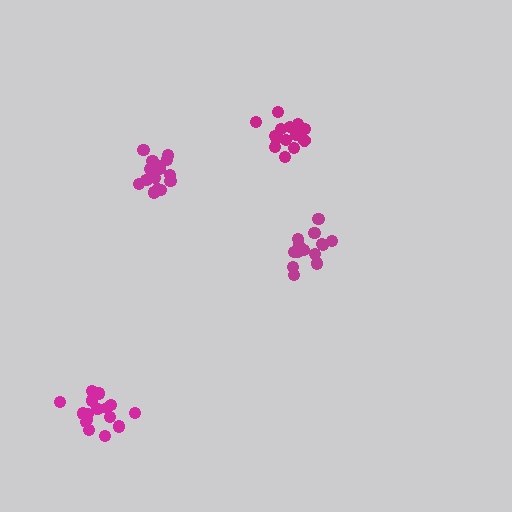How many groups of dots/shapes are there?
There are 4 groups.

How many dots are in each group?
Group 1: 16 dots, Group 2: 14 dots, Group 3: 17 dots, Group 4: 14 dots (61 total).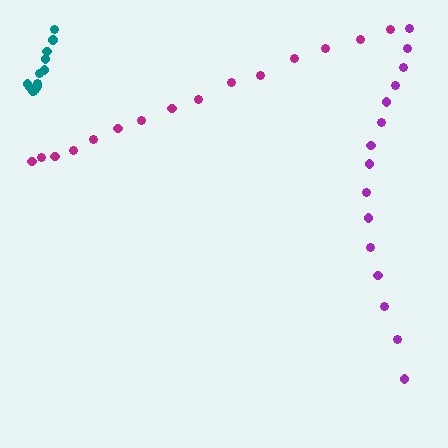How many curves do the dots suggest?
There are 3 distinct paths.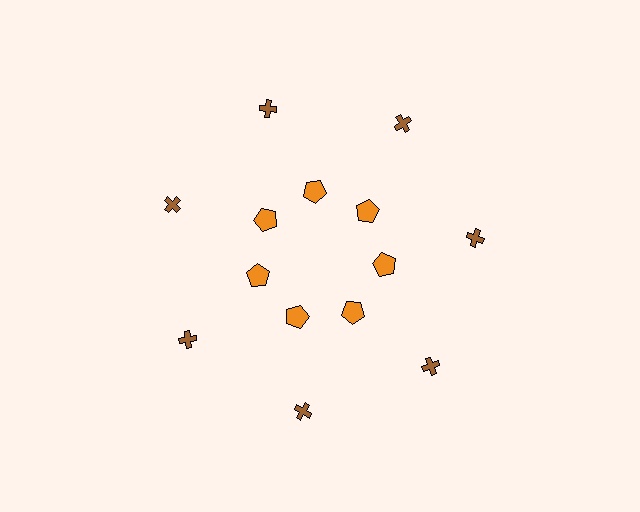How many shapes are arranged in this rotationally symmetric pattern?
There are 14 shapes, arranged in 7 groups of 2.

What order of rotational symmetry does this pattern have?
This pattern has 7-fold rotational symmetry.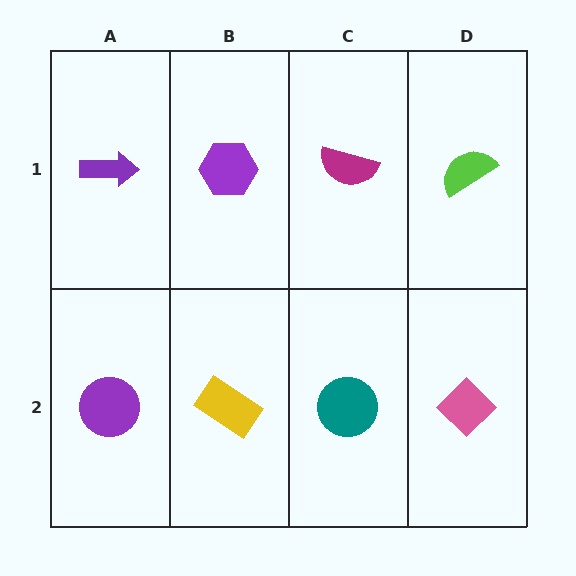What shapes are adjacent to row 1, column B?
A yellow rectangle (row 2, column B), a purple arrow (row 1, column A), a magenta semicircle (row 1, column C).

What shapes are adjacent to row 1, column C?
A teal circle (row 2, column C), a purple hexagon (row 1, column B), a lime semicircle (row 1, column D).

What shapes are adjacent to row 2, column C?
A magenta semicircle (row 1, column C), a yellow rectangle (row 2, column B), a pink diamond (row 2, column D).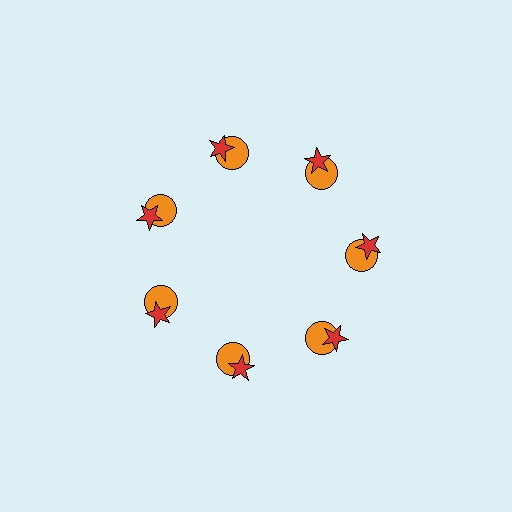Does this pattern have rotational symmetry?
Yes, this pattern has 7-fold rotational symmetry. It looks the same after rotating 51 degrees around the center.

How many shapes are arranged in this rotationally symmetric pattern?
There are 14 shapes, arranged in 7 groups of 2.